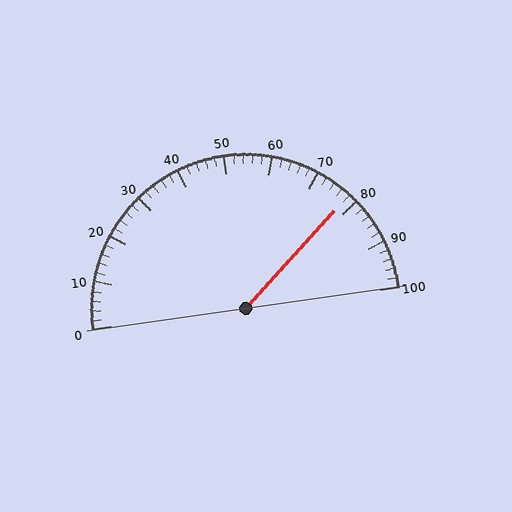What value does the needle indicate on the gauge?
The needle indicates approximately 78.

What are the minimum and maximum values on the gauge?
The gauge ranges from 0 to 100.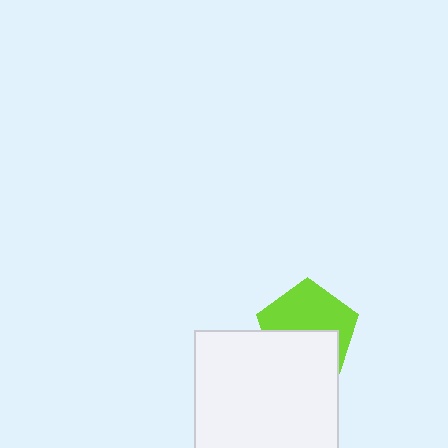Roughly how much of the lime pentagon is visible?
About half of it is visible (roughly 54%).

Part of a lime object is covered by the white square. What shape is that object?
It is a pentagon.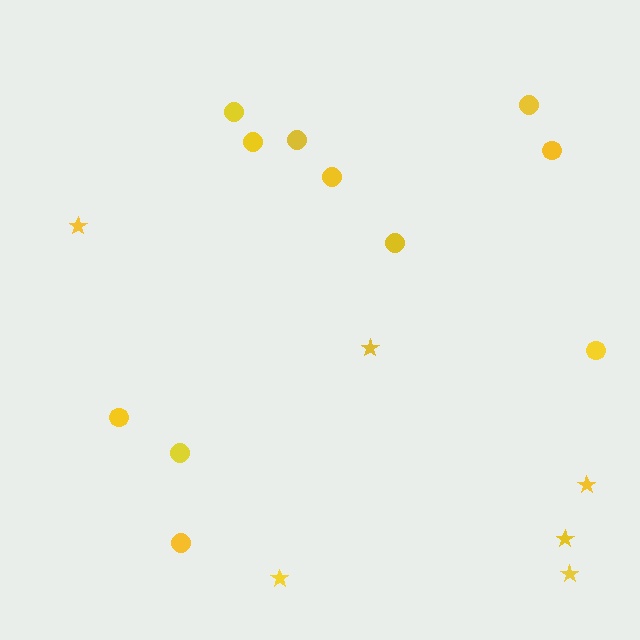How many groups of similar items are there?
There are 2 groups: one group of circles (11) and one group of stars (6).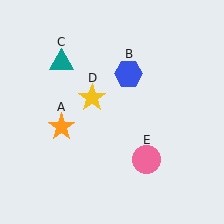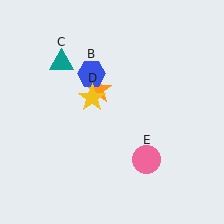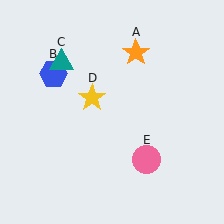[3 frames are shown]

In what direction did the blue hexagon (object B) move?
The blue hexagon (object B) moved left.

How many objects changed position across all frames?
2 objects changed position: orange star (object A), blue hexagon (object B).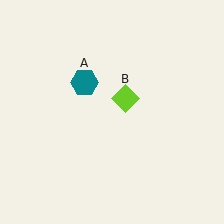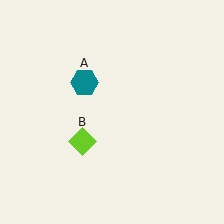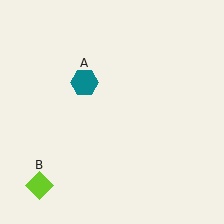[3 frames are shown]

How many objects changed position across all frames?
1 object changed position: lime diamond (object B).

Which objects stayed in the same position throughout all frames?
Teal hexagon (object A) remained stationary.